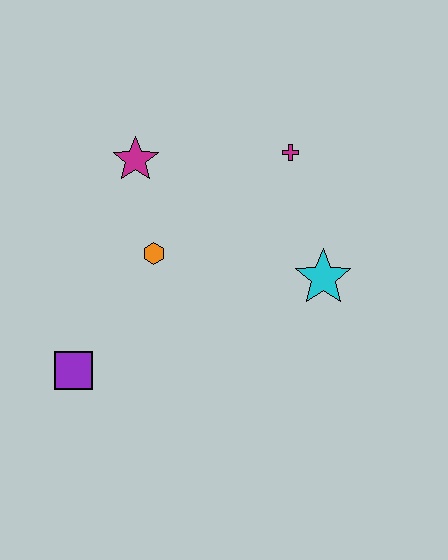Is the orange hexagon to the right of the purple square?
Yes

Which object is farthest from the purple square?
The magenta cross is farthest from the purple square.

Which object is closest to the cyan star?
The magenta cross is closest to the cyan star.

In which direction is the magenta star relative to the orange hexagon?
The magenta star is above the orange hexagon.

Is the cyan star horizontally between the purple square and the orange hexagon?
No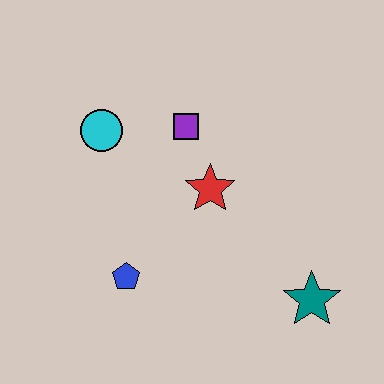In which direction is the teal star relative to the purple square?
The teal star is below the purple square.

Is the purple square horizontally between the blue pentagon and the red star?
Yes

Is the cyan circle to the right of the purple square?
No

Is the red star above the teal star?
Yes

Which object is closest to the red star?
The purple square is closest to the red star.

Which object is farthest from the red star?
The teal star is farthest from the red star.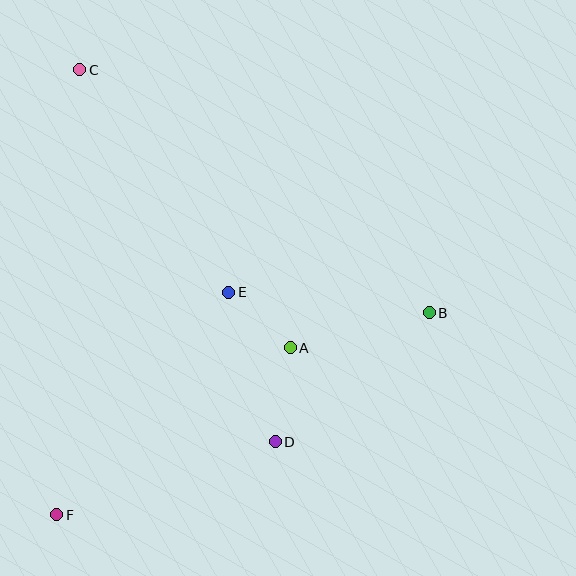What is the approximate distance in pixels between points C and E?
The distance between C and E is approximately 268 pixels.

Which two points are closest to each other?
Points A and E are closest to each other.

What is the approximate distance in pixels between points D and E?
The distance between D and E is approximately 157 pixels.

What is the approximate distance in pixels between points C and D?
The distance between C and D is approximately 421 pixels.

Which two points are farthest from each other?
Points C and F are farthest from each other.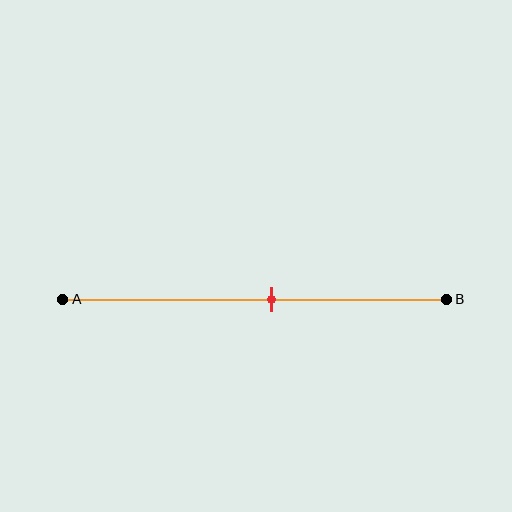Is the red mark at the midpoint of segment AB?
No, the mark is at about 55% from A, not at the 50% midpoint.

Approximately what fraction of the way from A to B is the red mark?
The red mark is approximately 55% of the way from A to B.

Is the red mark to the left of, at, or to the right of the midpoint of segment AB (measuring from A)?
The red mark is to the right of the midpoint of segment AB.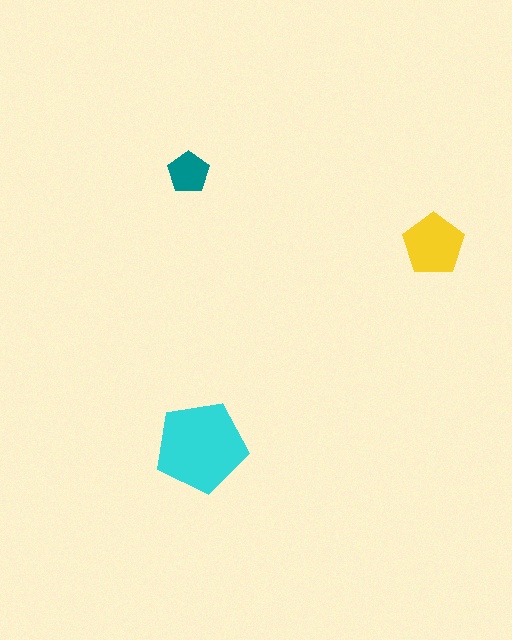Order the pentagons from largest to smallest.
the cyan one, the yellow one, the teal one.